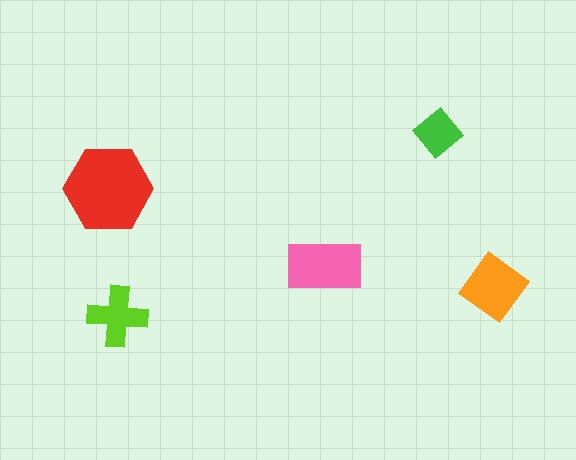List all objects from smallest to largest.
The green diamond, the lime cross, the orange diamond, the pink rectangle, the red hexagon.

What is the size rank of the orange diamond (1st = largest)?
3rd.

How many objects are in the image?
There are 5 objects in the image.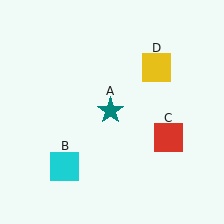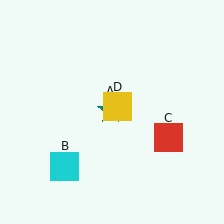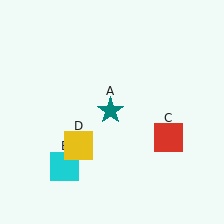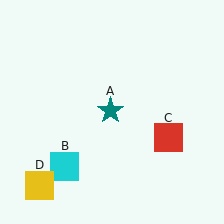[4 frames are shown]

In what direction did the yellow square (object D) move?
The yellow square (object D) moved down and to the left.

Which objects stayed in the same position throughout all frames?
Teal star (object A) and cyan square (object B) and red square (object C) remained stationary.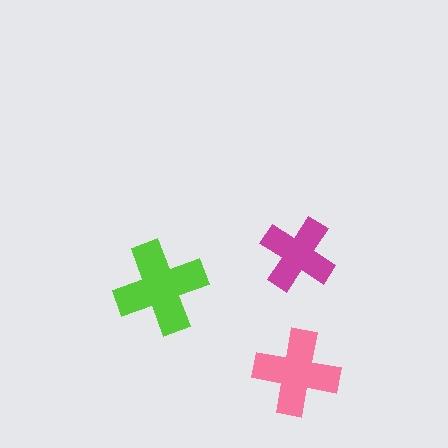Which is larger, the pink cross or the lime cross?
The lime one.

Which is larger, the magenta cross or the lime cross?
The lime one.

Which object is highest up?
The magenta cross is topmost.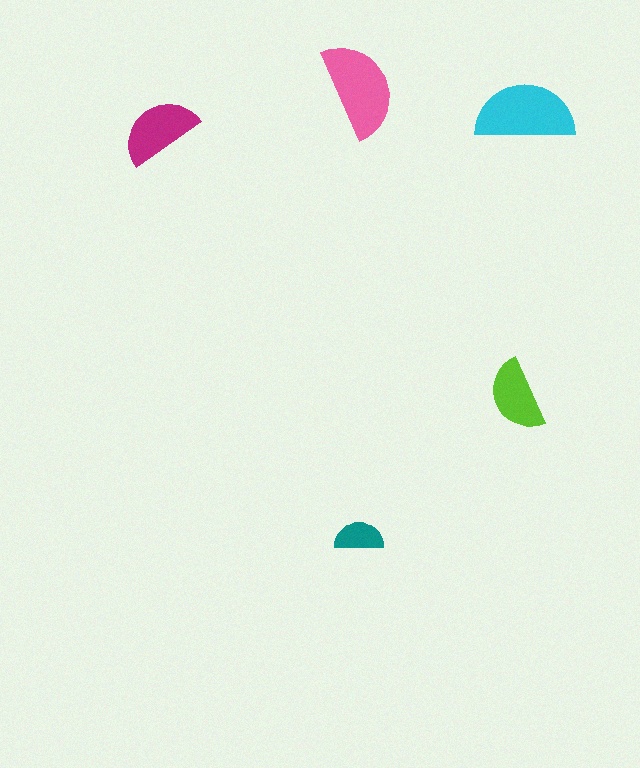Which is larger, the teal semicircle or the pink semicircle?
The pink one.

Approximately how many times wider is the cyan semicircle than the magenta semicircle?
About 1.5 times wider.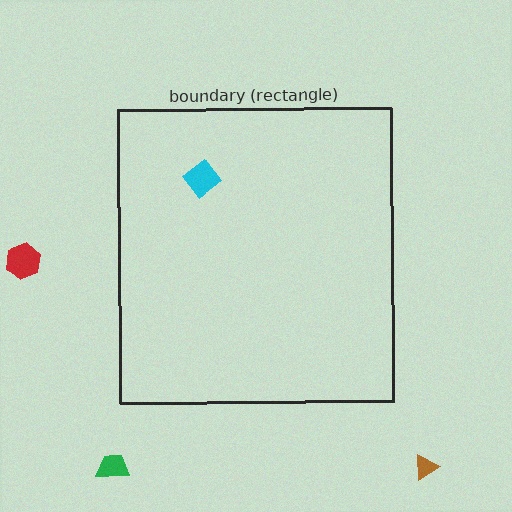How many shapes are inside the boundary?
1 inside, 3 outside.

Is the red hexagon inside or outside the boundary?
Outside.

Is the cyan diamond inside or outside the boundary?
Inside.